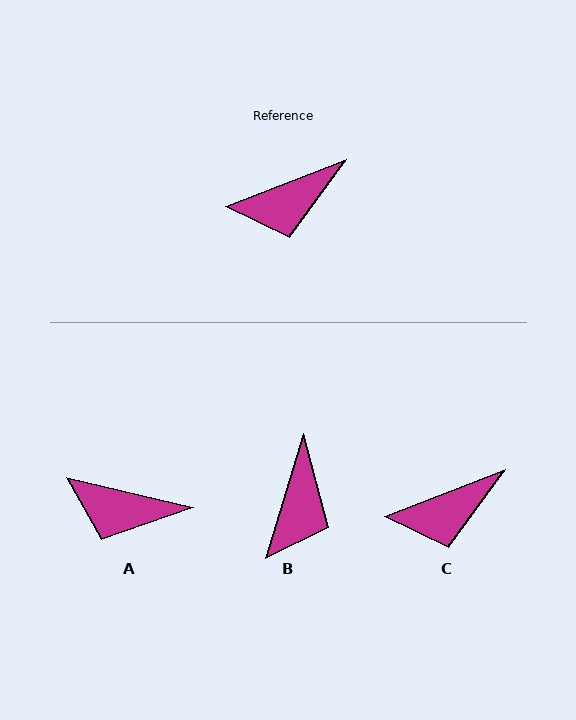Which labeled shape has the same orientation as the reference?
C.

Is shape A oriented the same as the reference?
No, it is off by about 34 degrees.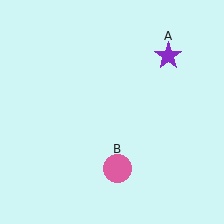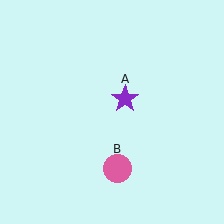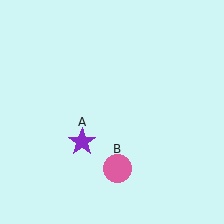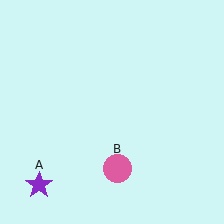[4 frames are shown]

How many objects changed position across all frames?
1 object changed position: purple star (object A).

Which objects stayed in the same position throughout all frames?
Pink circle (object B) remained stationary.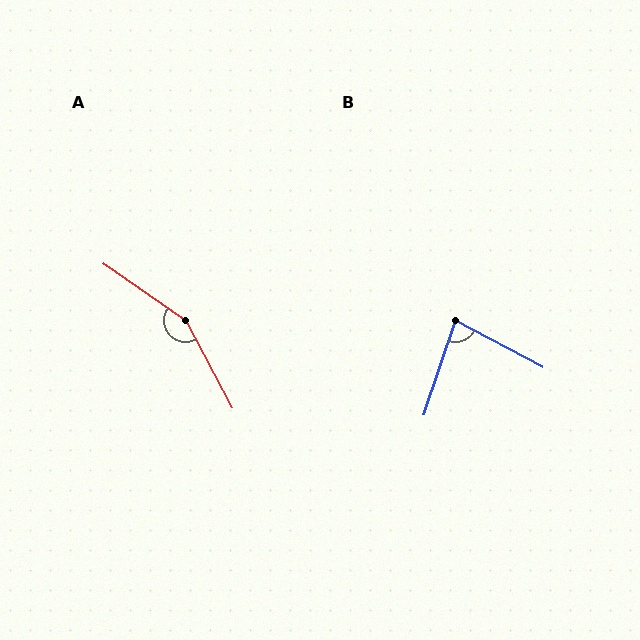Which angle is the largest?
A, at approximately 153 degrees.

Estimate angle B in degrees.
Approximately 80 degrees.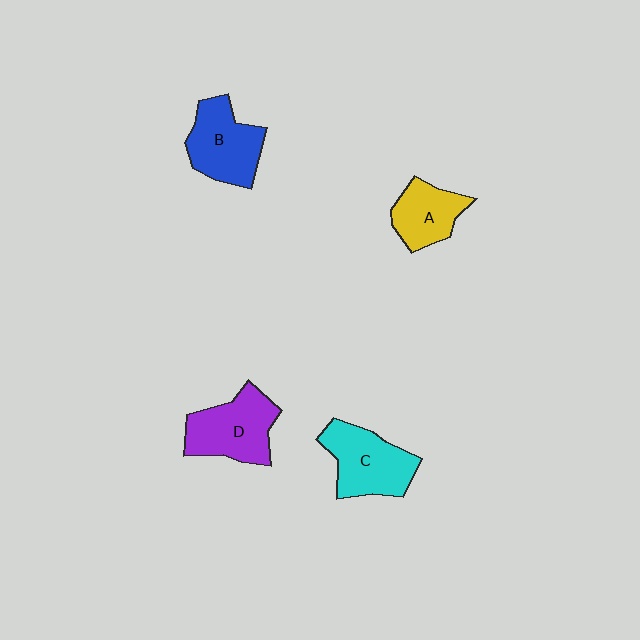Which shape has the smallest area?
Shape A (yellow).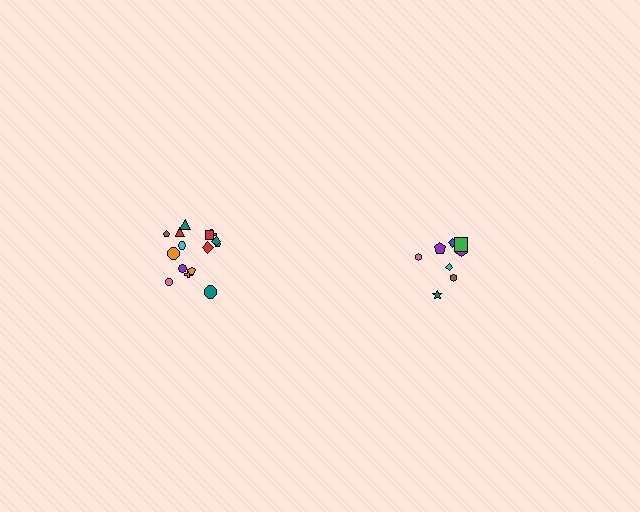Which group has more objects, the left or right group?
The left group.